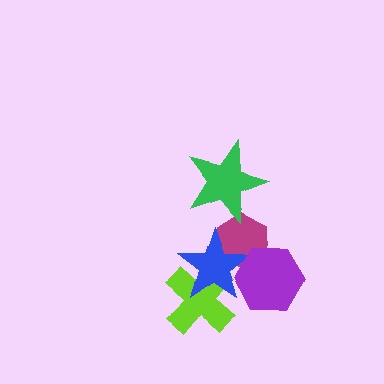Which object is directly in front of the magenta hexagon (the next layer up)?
The blue star is directly in front of the magenta hexagon.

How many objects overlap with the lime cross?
1 object overlaps with the lime cross.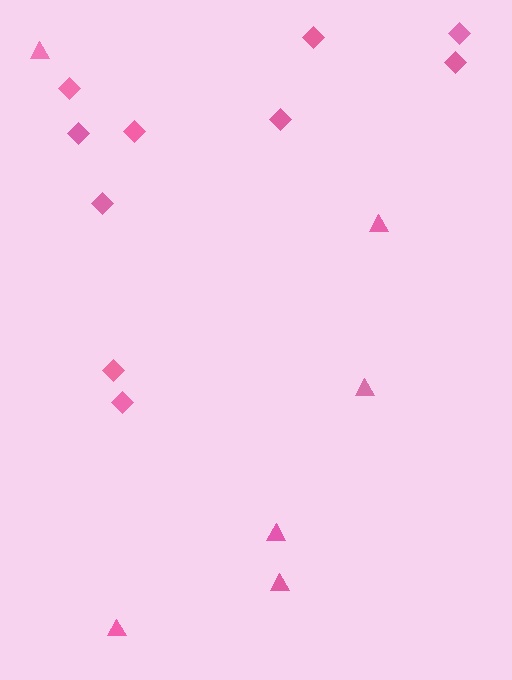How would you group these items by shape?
There are 2 groups: one group of triangles (6) and one group of diamonds (10).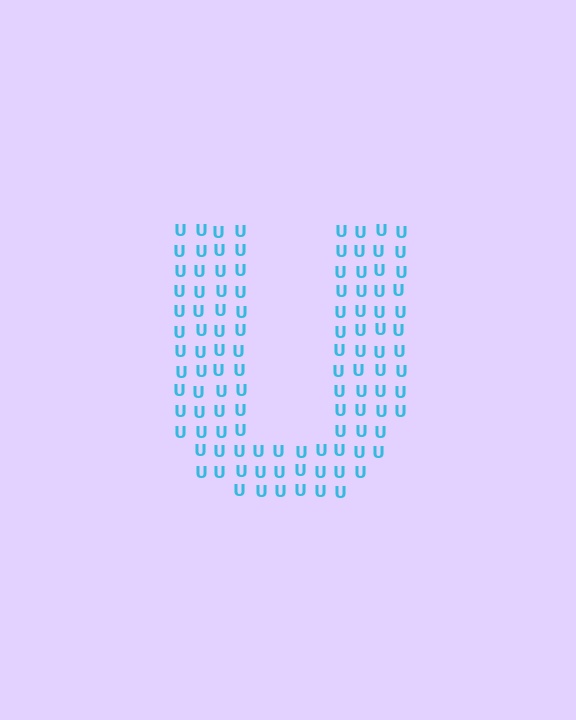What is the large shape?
The large shape is the letter U.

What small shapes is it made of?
It is made of small letter U's.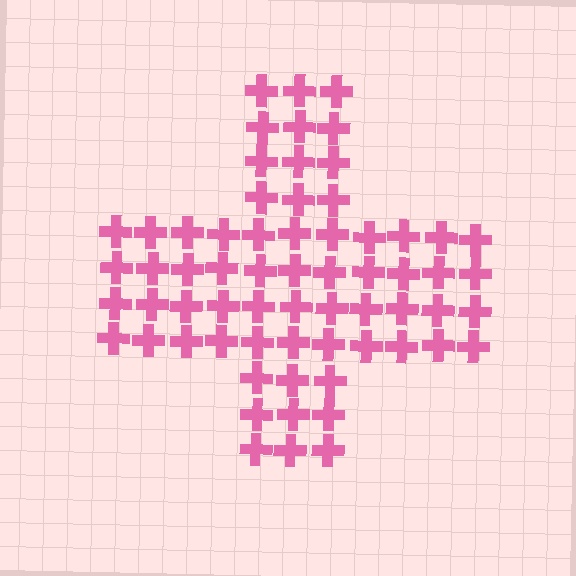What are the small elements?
The small elements are crosses.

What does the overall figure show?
The overall figure shows a cross.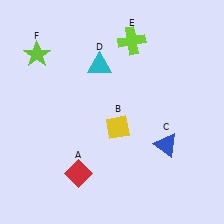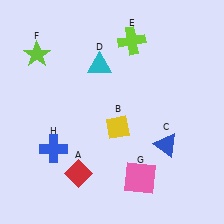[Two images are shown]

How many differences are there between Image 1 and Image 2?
There are 2 differences between the two images.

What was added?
A pink square (G), a blue cross (H) were added in Image 2.